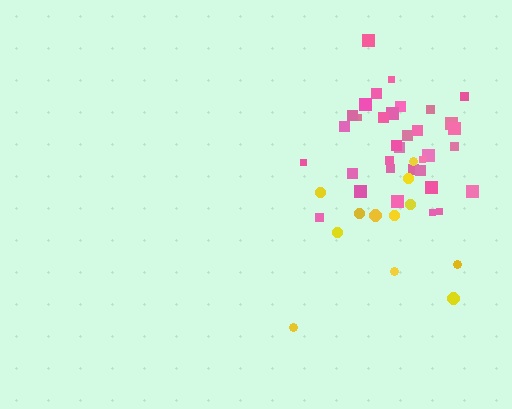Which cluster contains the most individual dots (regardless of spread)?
Pink (34).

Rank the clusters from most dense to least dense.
pink, yellow.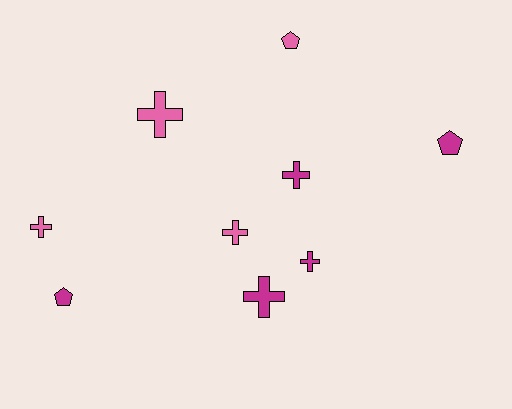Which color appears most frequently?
Magenta, with 5 objects.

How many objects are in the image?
There are 9 objects.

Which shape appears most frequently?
Cross, with 6 objects.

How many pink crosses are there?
There are 3 pink crosses.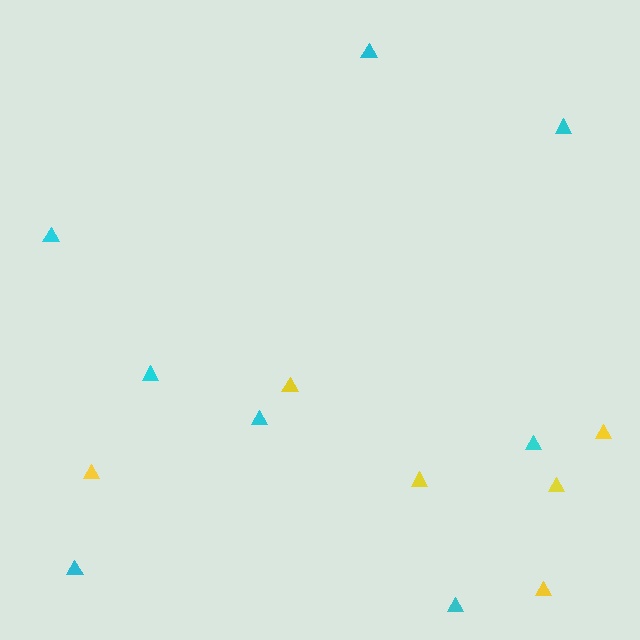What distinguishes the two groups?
There are 2 groups: one group of yellow triangles (6) and one group of cyan triangles (8).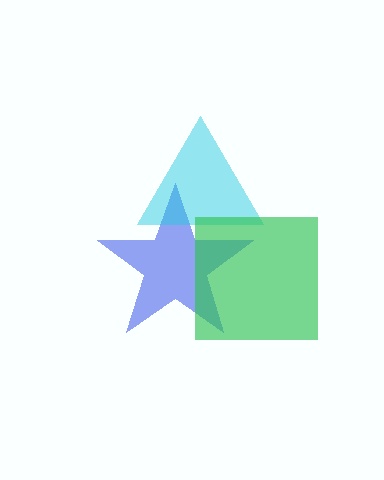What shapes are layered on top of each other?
The layered shapes are: a blue star, a cyan triangle, a green square.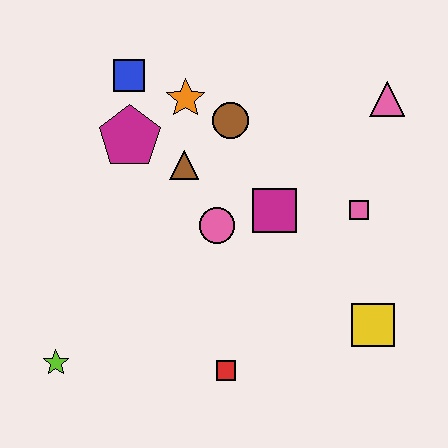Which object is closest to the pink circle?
The magenta square is closest to the pink circle.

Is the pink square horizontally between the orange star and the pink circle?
No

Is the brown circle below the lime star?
No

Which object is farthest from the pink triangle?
The lime star is farthest from the pink triangle.